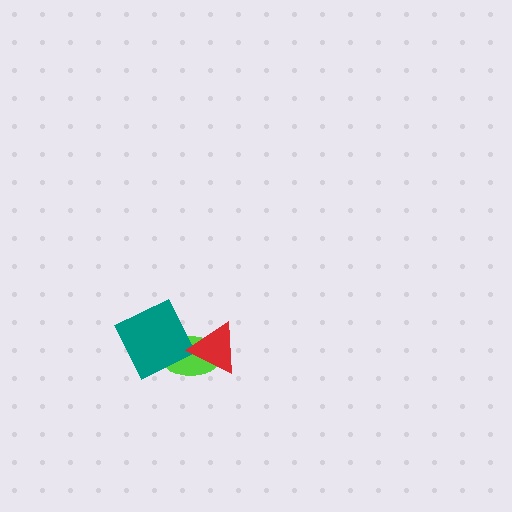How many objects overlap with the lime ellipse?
2 objects overlap with the lime ellipse.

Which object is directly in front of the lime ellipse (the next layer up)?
The teal diamond is directly in front of the lime ellipse.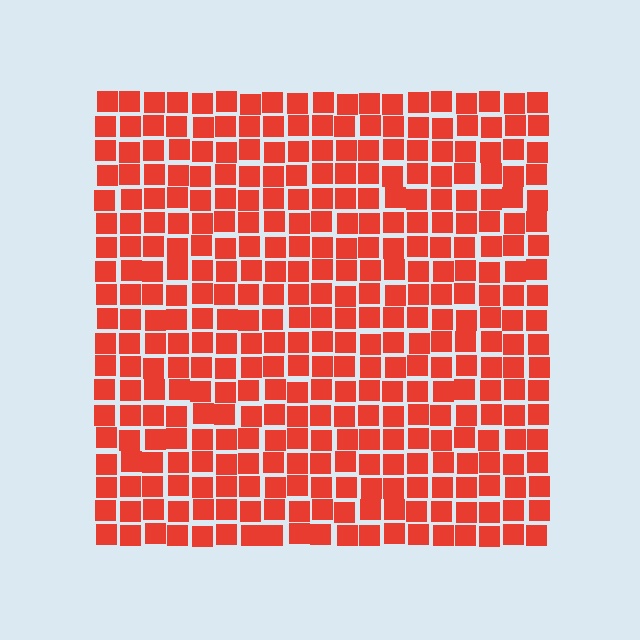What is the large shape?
The large shape is a square.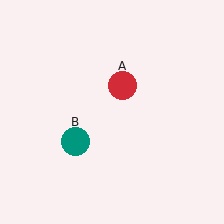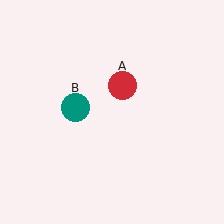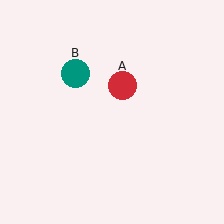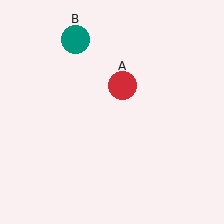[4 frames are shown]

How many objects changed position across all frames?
1 object changed position: teal circle (object B).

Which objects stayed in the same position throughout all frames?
Red circle (object A) remained stationary.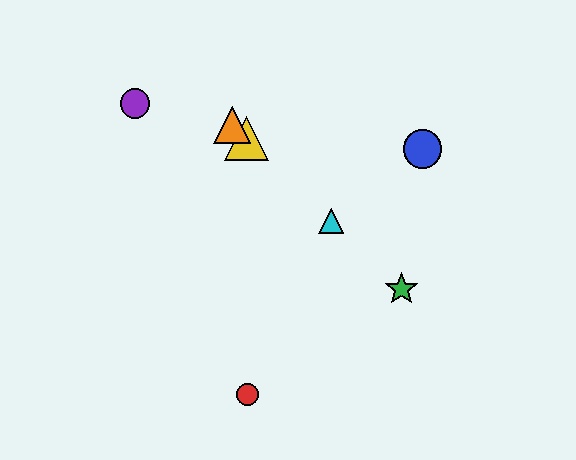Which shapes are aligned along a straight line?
The green star, the yellow triangle, the orange triangle, the cyan triangle are aligned along a straight line.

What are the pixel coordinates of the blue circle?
The blue circle is at (423, 149).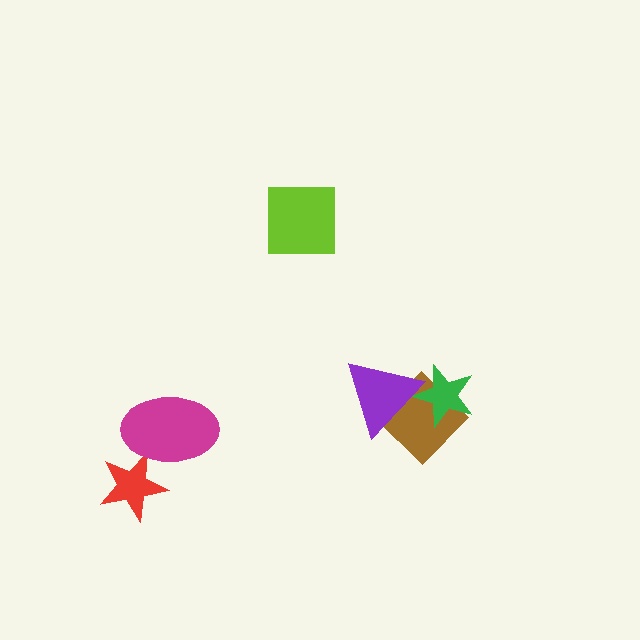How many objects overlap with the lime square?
0 objects overlap with the lime square.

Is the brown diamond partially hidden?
Yes, it is partially covered by another shape.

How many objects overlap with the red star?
1 object overlaps with the red star.